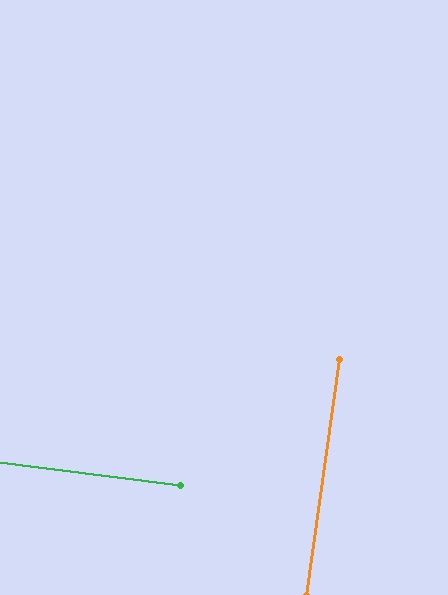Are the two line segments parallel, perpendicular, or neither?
Perpendicular — they meet at approximately 89°.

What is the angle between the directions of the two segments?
Approximately 89 degrees.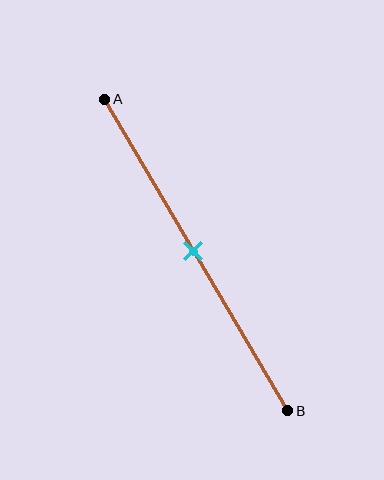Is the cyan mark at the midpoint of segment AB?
Yes, the mark is approximately at the midpoint.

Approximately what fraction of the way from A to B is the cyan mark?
The cyan mark is approximately 50% of the way from A to B.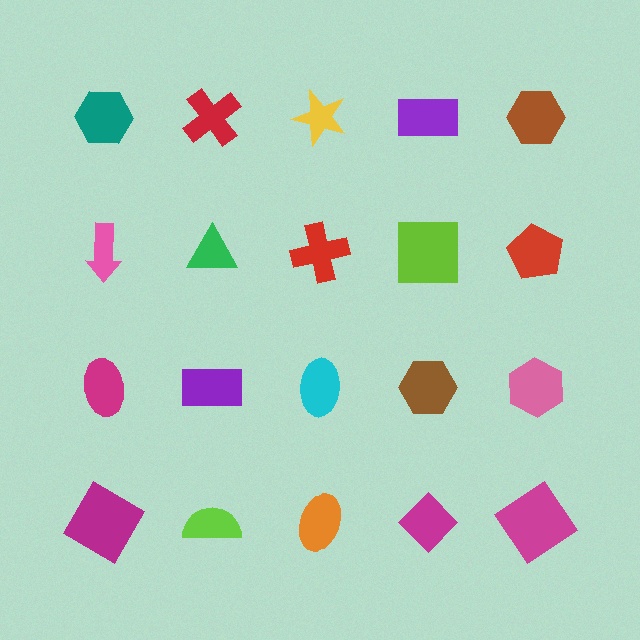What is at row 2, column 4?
A lime square.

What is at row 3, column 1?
A magenta ellipse.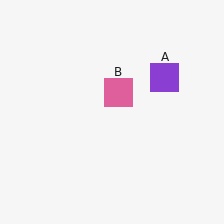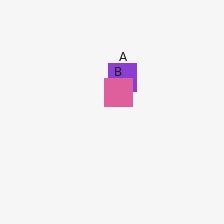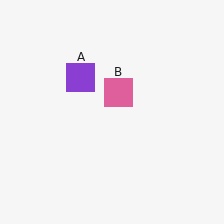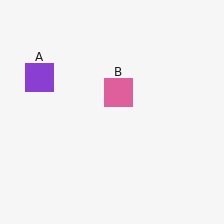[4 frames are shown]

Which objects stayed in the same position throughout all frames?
Pink square (object B) remained stationary.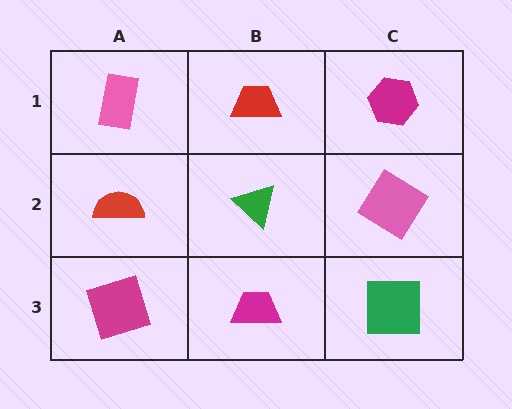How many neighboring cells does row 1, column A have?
2.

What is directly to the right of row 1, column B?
A magenta hexagon.